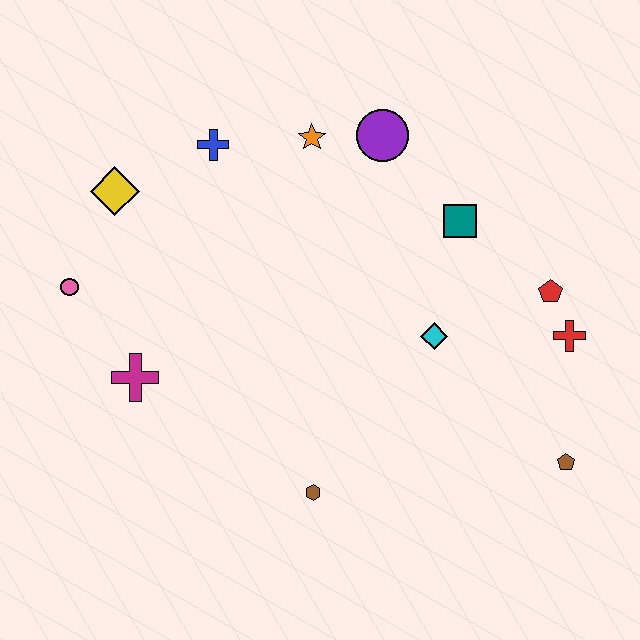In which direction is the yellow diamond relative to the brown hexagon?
The yellow diamond is above the brown hexagon.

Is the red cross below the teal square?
Yes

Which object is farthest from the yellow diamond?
The brown pentagon is farthest from the yellow diamond.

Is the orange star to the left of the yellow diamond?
No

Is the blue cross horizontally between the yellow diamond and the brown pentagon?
Yes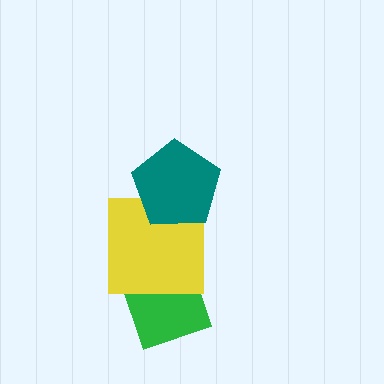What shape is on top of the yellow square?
The teal pentagon is on top of the yellow square.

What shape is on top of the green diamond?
The yellow square is on top of the green diamond.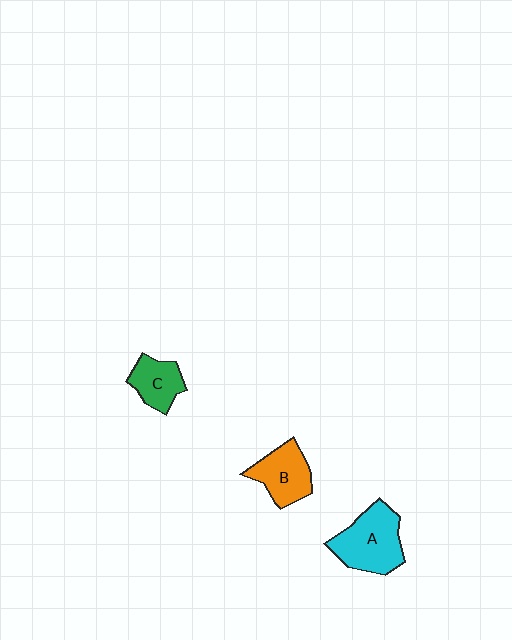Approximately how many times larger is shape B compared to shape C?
Approximately 1.2 times.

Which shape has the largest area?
Shape A (cyan).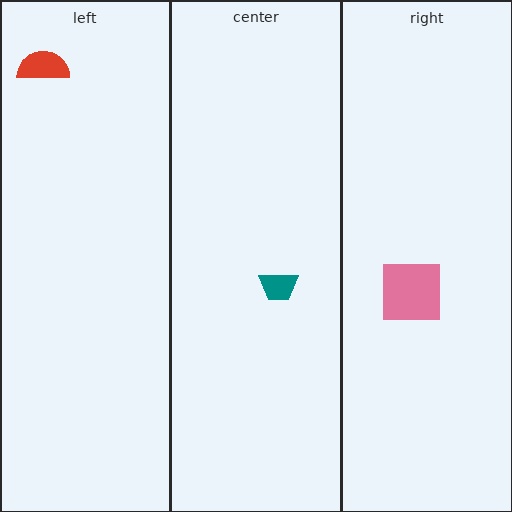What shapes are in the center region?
The teal trapezoid.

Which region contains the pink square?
The right region.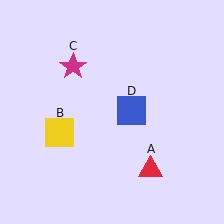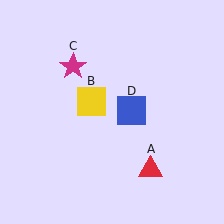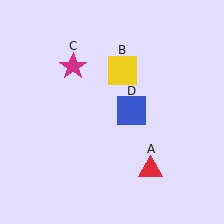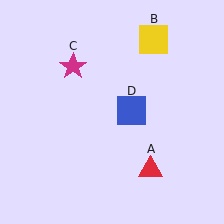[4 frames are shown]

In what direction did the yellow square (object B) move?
The yellow square (object B) moved up and to the right.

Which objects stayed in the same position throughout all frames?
Red triangle (object A) and magenta star (object C) and blue square (object D) remained stationary.